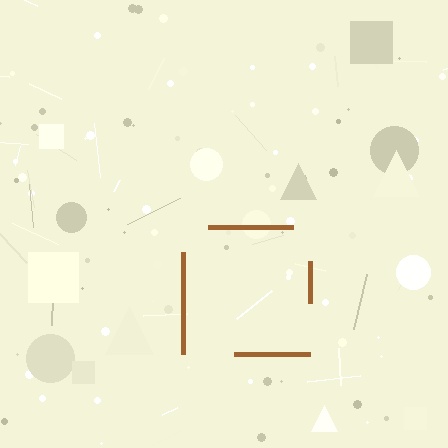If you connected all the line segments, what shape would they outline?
They would outline a square.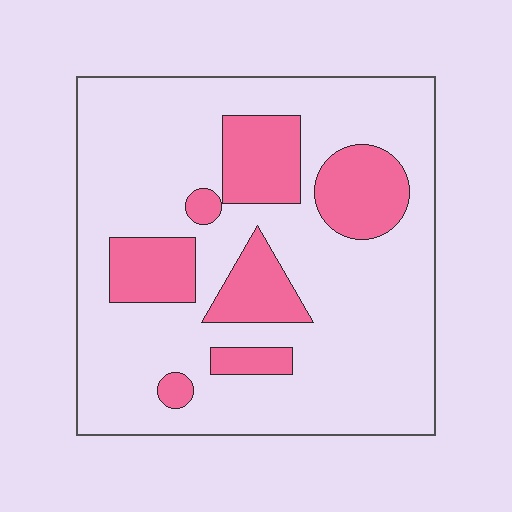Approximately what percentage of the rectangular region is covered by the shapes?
Approximately 25%.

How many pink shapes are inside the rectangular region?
7.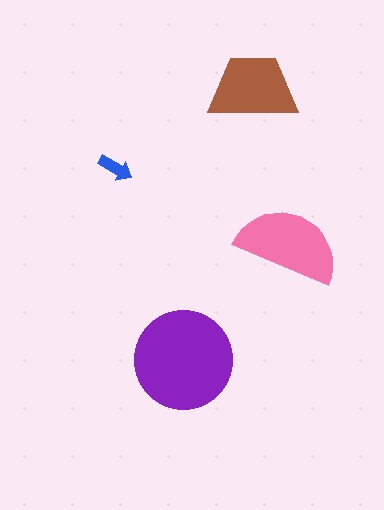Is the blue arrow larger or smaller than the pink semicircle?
Smaller.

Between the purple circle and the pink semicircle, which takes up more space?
The purple circle.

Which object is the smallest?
The blue arrow.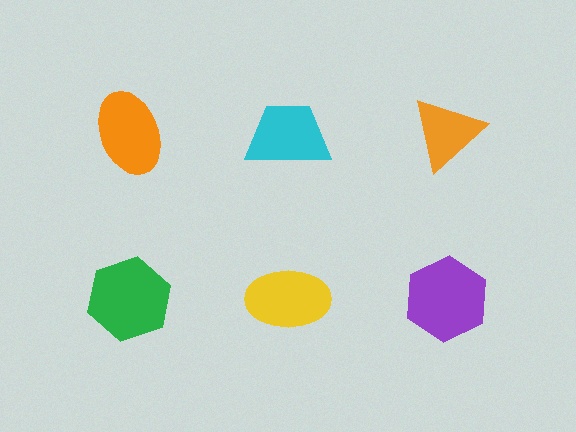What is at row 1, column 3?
An orange triangle.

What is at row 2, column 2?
A yellow ellipse.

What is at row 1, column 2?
A cyan trapezoid.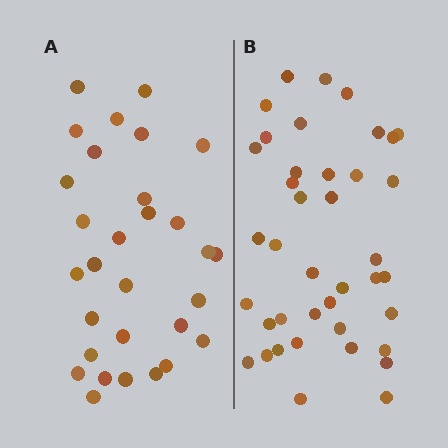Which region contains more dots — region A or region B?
Region B (the right region) has more dots.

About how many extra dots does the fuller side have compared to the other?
Region B has roughly 10 or so more dots than region A.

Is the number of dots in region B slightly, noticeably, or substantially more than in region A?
Region B has noticeably more, but not dramatically so. The ratio is roughly 1.3 to 1.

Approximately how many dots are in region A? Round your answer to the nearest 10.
About 30 dots.